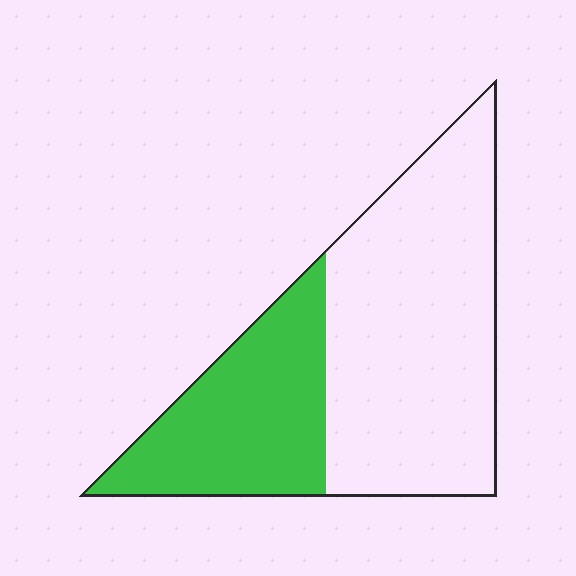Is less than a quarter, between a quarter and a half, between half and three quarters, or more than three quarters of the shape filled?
Between a quarter and a half.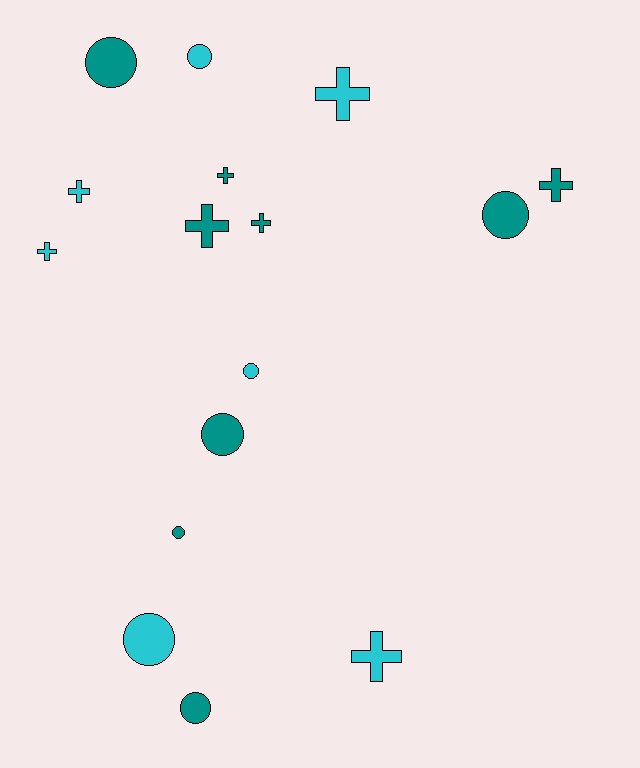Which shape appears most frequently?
Cross, with 8 objects.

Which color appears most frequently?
Teal, with 9 objects.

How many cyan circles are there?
There are 3 cyan circles.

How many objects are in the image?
There are 16 objects.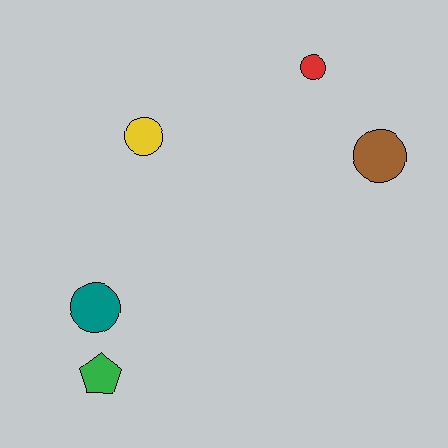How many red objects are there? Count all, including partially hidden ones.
There is 1 red object.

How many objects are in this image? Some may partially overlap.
There are 5 objects.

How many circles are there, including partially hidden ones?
There are 4 circles.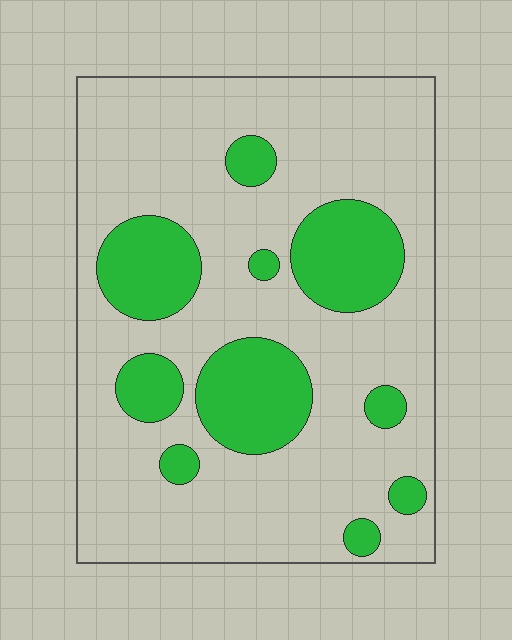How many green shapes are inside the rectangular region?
10.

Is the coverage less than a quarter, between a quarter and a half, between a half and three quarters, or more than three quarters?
Less than a quarter.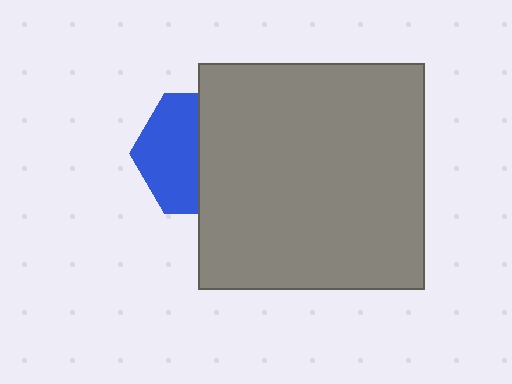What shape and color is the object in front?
The object in front is a gray square.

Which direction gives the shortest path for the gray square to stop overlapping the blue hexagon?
Moving right gives the shortest separation.